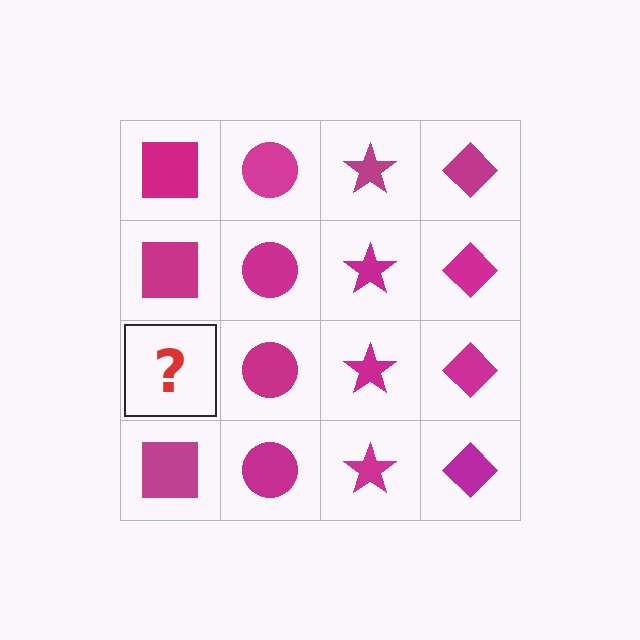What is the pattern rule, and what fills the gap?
The rule is that each column has a consistent shape. The gap should be filled with a magenta square.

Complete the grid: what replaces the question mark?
The question mark should be replaced with a magenta square.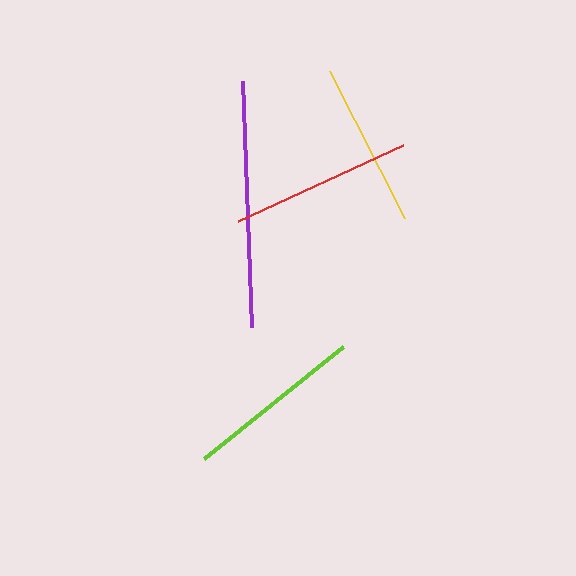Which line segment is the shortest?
The yellow line is the shortest at approximately 165 pixels.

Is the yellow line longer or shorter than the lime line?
The lime line is longer than the yellow line.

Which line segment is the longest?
The purple line is the longest at approximately 246 pixels.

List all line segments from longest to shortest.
From longest to shortest: purple, red, lime, yellow.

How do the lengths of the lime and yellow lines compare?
The lime and yellow lines are approximately the same length.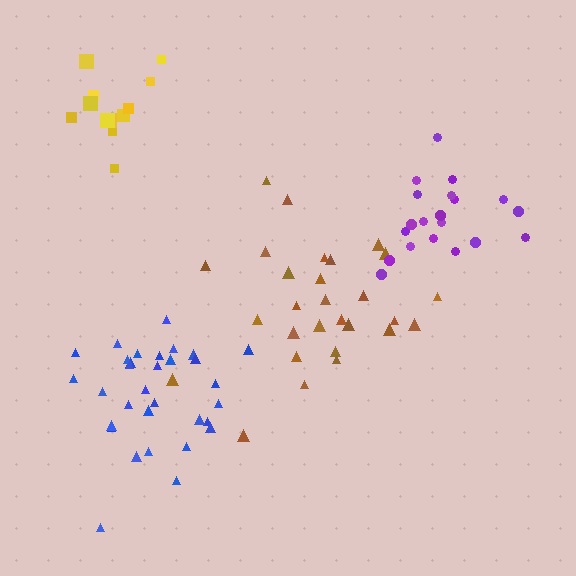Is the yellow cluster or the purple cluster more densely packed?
Yellow.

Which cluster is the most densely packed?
Blue.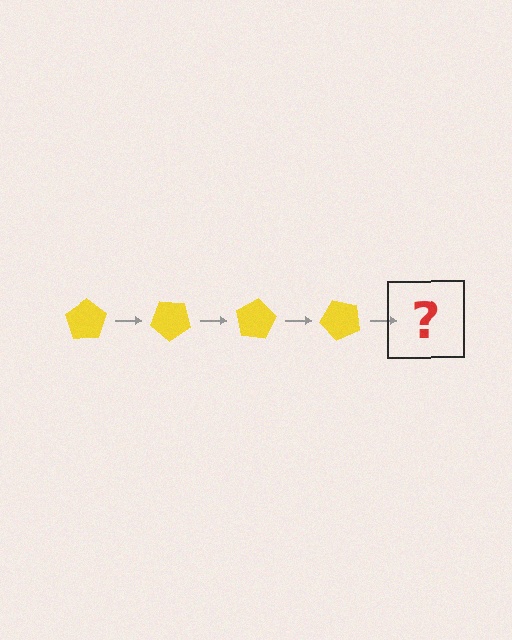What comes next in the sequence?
The next element should be a yellow pentagon rotated 160 degrees.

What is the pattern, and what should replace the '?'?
The pattern is that the pentagon rotates 40 degrees each step. The '?' should be a yellow pentagon rotated 160 degrees.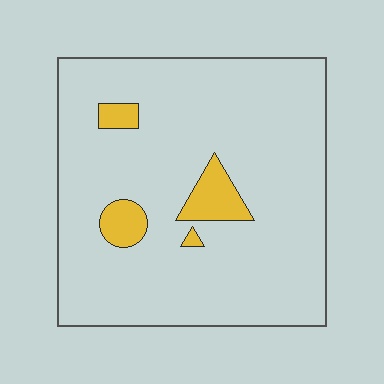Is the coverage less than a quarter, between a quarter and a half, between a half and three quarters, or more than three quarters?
Less than a quarter.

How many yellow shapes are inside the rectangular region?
4.